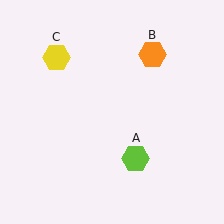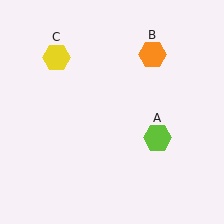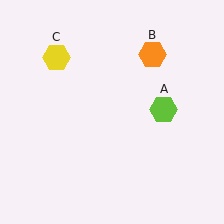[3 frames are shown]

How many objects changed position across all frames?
1 object changed position: lime hexagon (object A).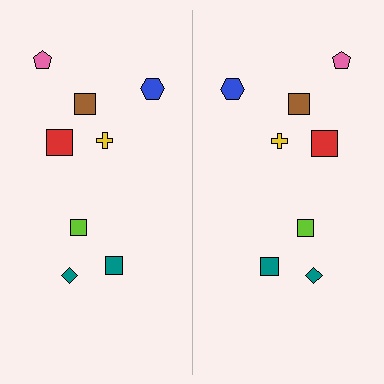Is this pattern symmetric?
Yes, this pattern has bilateral (reflection) symmetry.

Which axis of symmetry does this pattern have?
The pattern has a vertical axis of symmetry running through the center of the image.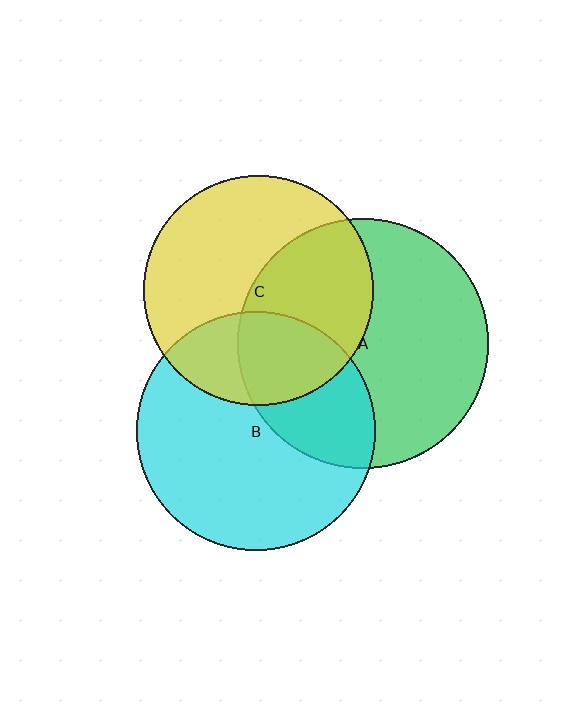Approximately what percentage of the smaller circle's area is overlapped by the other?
Approximately 30%.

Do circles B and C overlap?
Yes.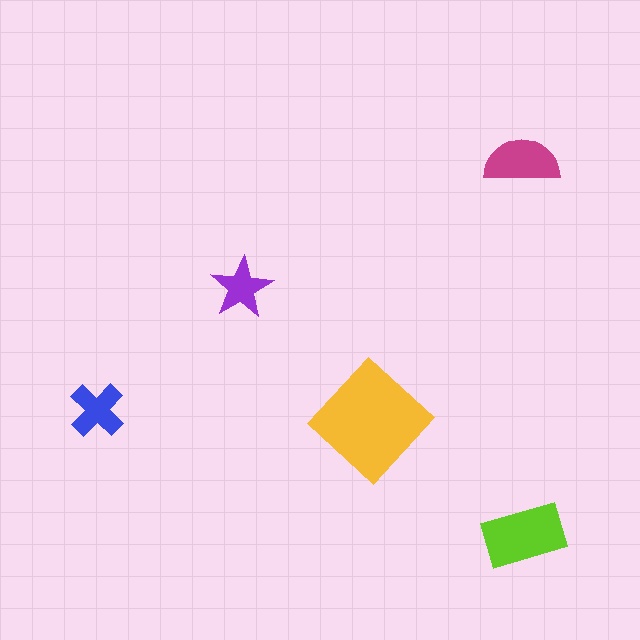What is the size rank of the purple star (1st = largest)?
5th.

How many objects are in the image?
There are 5 objects in the image.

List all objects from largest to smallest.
The yellow diamond, the lime rectangle, the magenta semicircle, the blue cross, the purple star.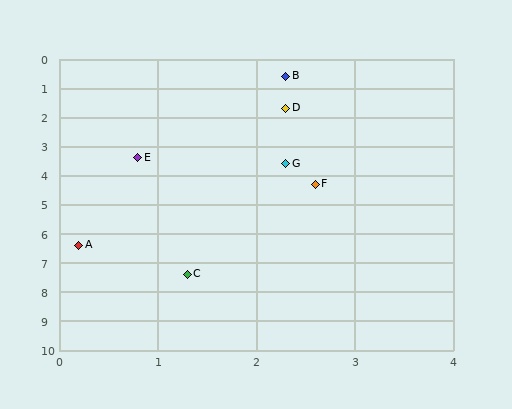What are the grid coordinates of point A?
Point A is at approximately (0.2, 6.4).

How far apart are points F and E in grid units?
Points F and E are about 2.0 grid units apart.